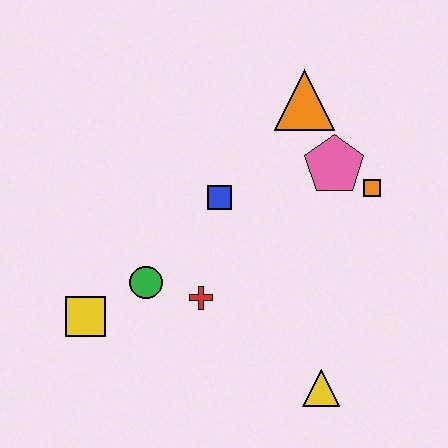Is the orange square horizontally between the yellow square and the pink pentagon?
No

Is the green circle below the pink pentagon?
Yes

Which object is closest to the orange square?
The pink pentagon is closest to the orange square.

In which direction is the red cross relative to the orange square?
The red cross is to the left of the orange square.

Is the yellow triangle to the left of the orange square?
Yes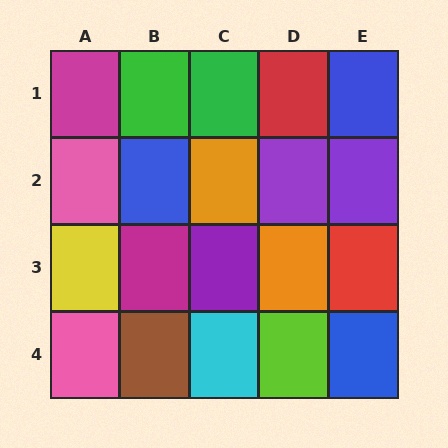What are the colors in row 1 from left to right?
Magenta, green, green, red, blue.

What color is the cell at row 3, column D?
Orange.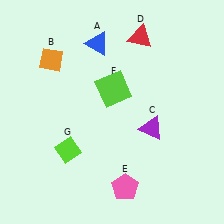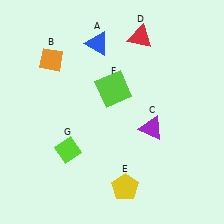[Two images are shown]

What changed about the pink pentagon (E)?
In Image 1, E is pink. In Image 2, it changed to yellow.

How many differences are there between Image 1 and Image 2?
There is 1 difference between the two images.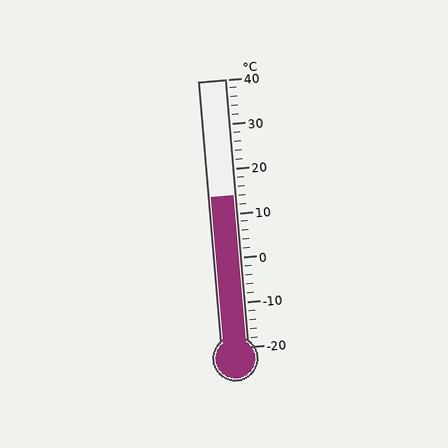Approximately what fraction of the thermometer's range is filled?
The thermometer is filled to approximately 55% of its range.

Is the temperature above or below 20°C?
The temperature is below 20°C.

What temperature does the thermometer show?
The thermometer shows approximately 14°C.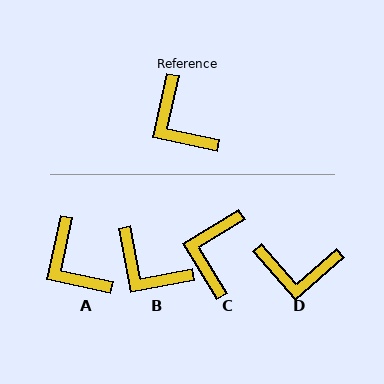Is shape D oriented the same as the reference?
No, it is off by about 53 degrees.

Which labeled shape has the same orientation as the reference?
A.